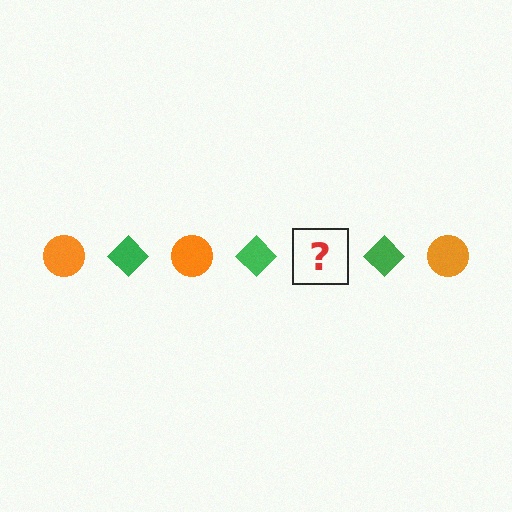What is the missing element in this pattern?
The missing element is an orange circle.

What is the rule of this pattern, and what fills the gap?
The rule is that the pattern alternates between orange circle and green diamond. The gap should be filled with an orange circle.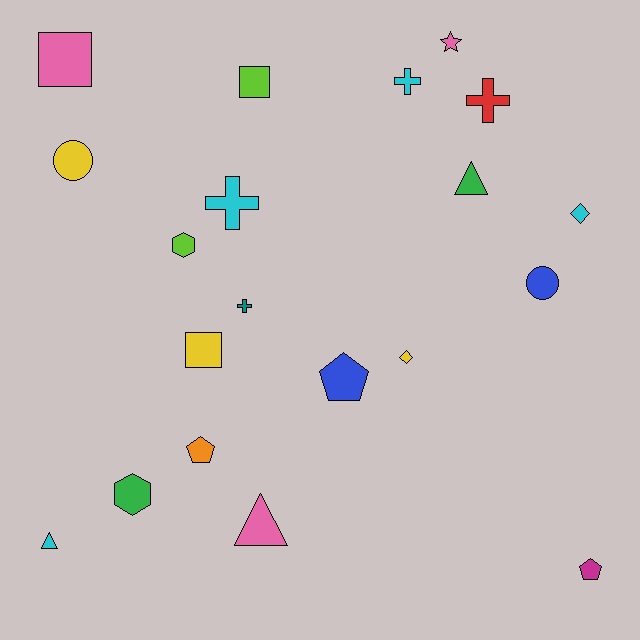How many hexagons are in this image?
There are 2 hexagons.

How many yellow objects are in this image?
There are 3 yellow objects.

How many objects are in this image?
There are 20 objects.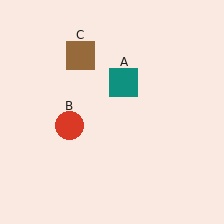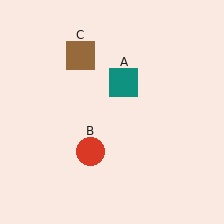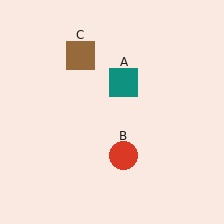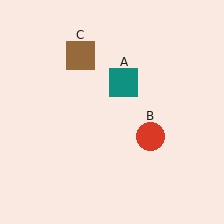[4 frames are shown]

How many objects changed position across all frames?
1 object changed position: red circle (object B).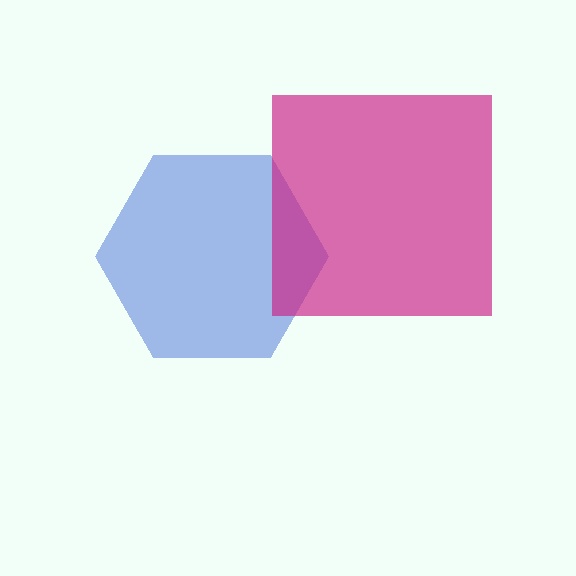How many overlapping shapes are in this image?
There are 2 overlapping shapes in the image.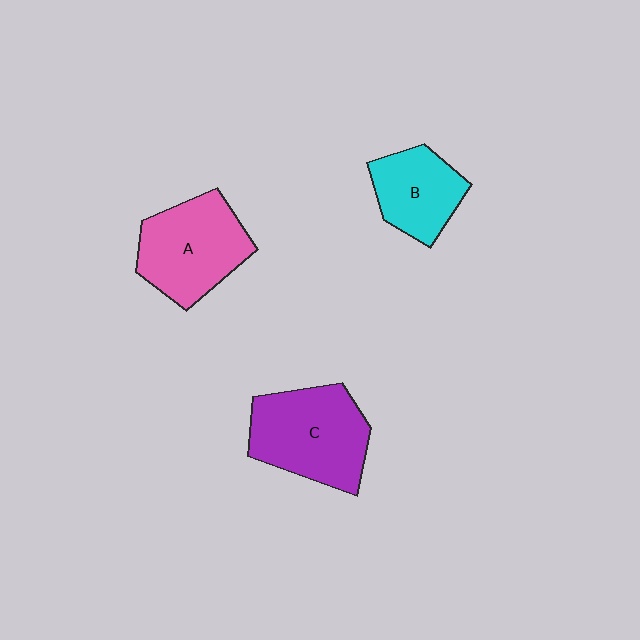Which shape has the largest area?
Shape C (purple).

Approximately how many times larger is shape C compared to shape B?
Approximately 1.5 times.